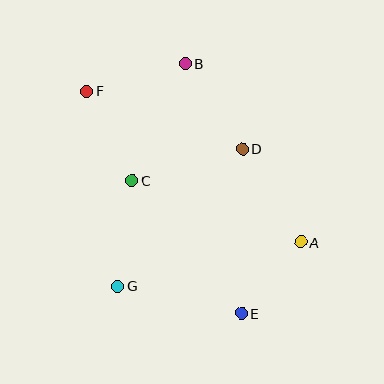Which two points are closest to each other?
Points A and E are closest to each other.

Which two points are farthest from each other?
Points E and F are farthest from each other.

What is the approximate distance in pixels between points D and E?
The distance between D and E is approximately 164 pixels.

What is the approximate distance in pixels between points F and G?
The distance between F and G is approximately 197 pixels.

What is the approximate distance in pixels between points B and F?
The distance between B and F is approximately 102 pixels.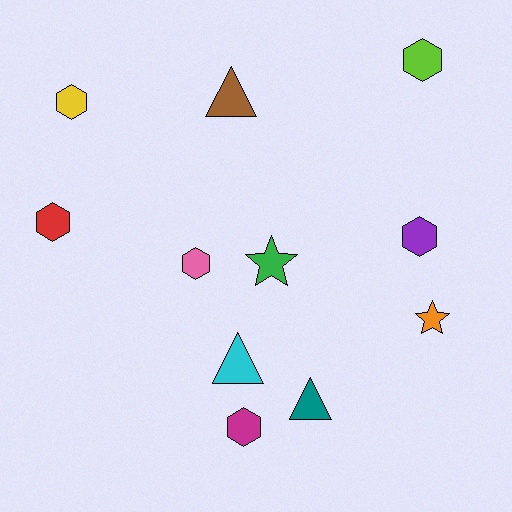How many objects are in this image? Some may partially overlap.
There are 11 objects.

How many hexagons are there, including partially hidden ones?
There are 6 hexagons.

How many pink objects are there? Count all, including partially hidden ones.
There is 1 pink object.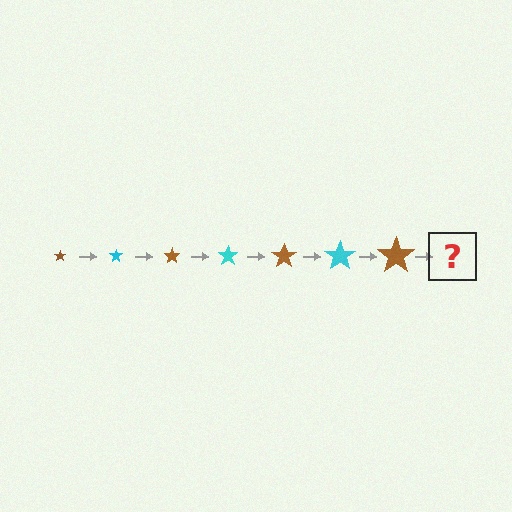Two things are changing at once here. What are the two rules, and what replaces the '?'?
The two rules are that the star grows larger each step and the color cycles through brown and cyan. The '?' should be a cyan star, larger than the previous one.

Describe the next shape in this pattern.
It should be a cyan star, larger than the previous one.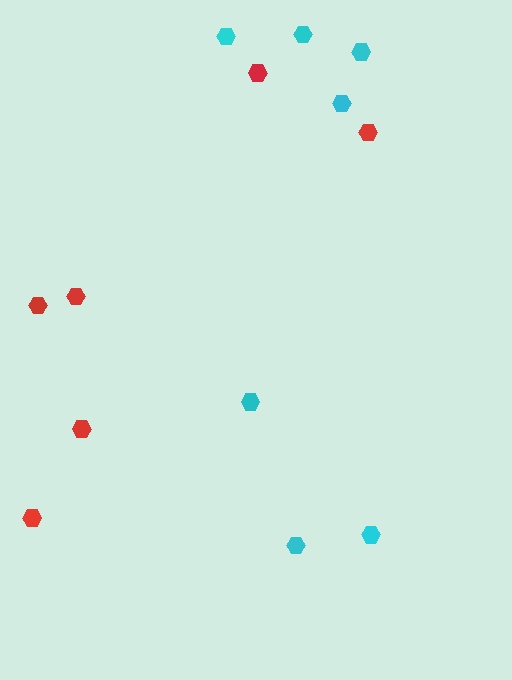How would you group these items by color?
There are 2 groups: one group of cyan hexagons (7) and one group of red hexagons (6).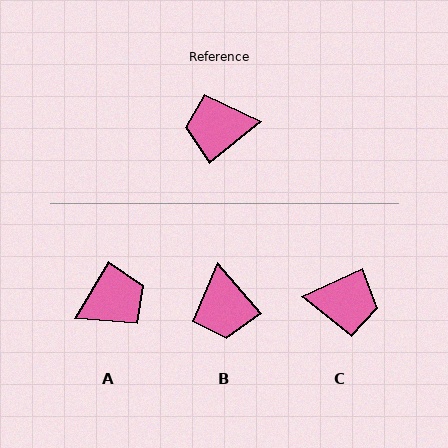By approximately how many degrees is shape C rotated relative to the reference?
Approximately 167 degrees counter-clockwise.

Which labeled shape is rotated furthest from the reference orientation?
C, about 167 degrees away.